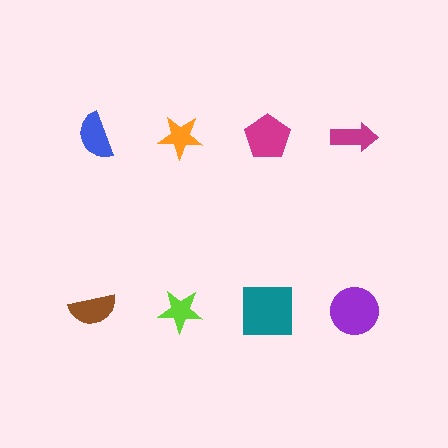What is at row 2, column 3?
A teal square.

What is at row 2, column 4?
A purple circle.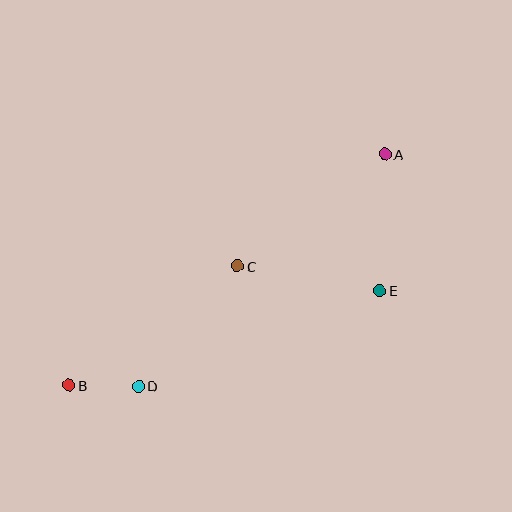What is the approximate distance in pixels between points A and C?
The distance between A and C is approximately 185 pixels.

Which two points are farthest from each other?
Points A and B are farthest from each other.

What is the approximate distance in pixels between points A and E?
The distance between A and E is approximately 137 pixels.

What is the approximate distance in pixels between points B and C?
The distance between B and C is approximately 206 pixels.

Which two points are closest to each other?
Points B and D are closest to each other.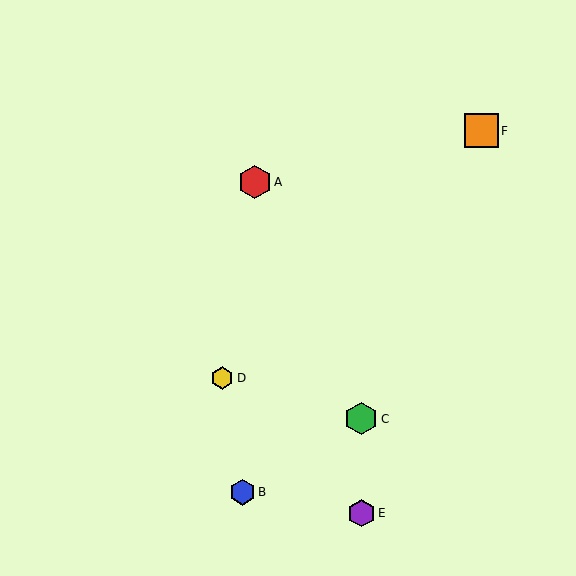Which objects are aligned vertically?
Objects C, E are aligned vertically.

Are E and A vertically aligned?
No, E is at x≈361 and A is at x≈255.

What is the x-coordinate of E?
Object E is at x≈361.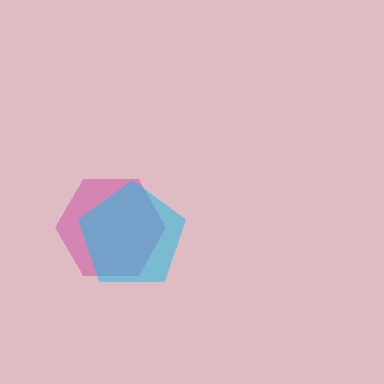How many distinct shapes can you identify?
There are 2 distinct shapes: a magenta hexagon, a cyan pentagon.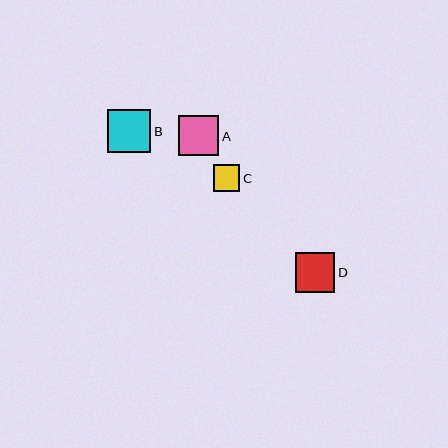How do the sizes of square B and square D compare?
Square B and square D are approximately the same size.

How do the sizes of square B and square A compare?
Square B and square A are approximately the same size.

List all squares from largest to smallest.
From largest to smallest: B, A, D, C.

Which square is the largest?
Square B is the largest with a size of approximately 43 pixels.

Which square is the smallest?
Square C is the smallest with a size of approximately 27 pixels.